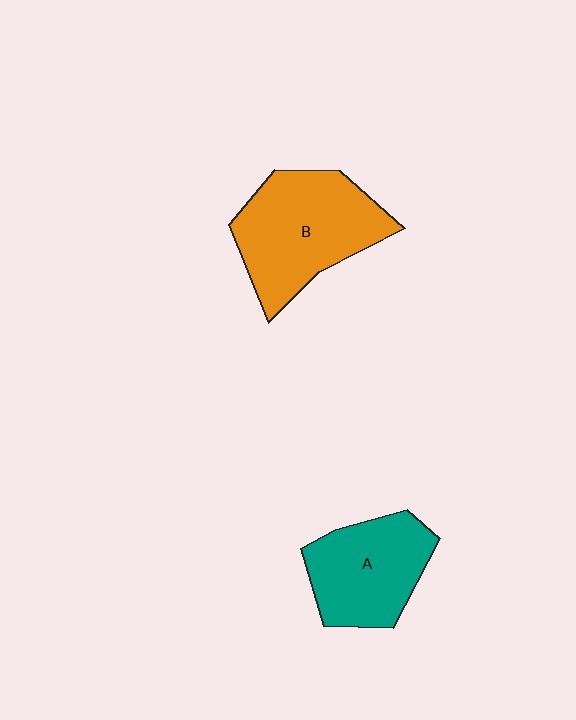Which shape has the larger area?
Shape B (orange).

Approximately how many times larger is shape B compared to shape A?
Approximately 1.3 times.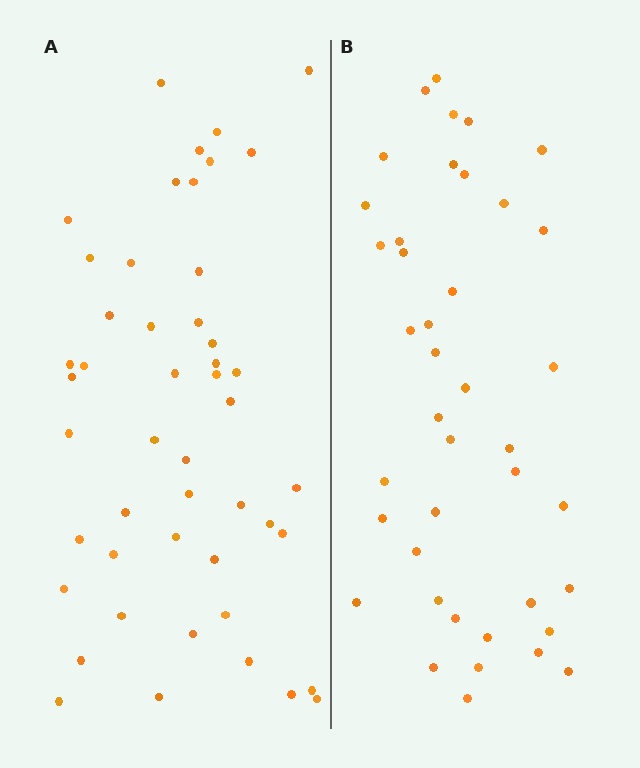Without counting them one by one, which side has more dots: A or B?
Region A (the left region) has more dots.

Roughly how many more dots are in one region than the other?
Region A has roughly 8 or so more dots than region B.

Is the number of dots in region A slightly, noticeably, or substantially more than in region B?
Region A has only slightly more — the two regions are fairly close. The ratio is roughly 1.2 to 1.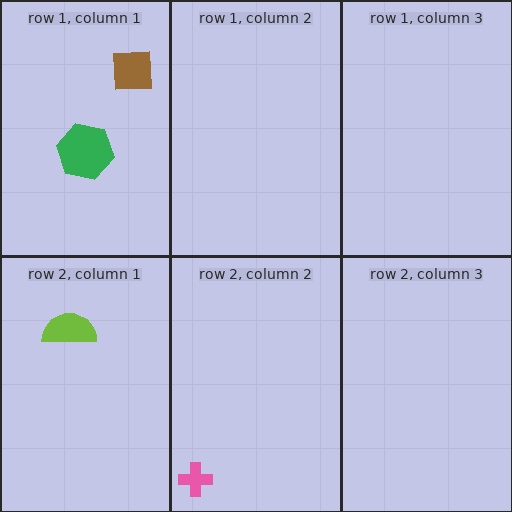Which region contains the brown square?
The row 1, column 1 region.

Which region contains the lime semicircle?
The row 2, column 1 region.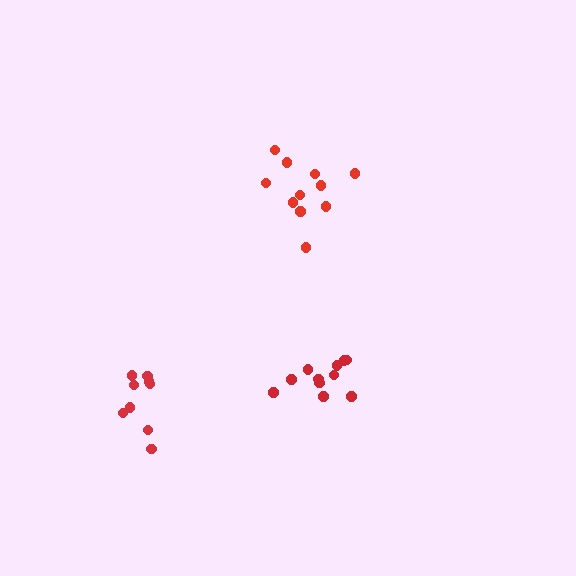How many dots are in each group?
Group 1: 9 dots, Group 2: 11 dots, Group 3: 11 dots (31 total).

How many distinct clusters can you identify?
There are 3 distinct clusters.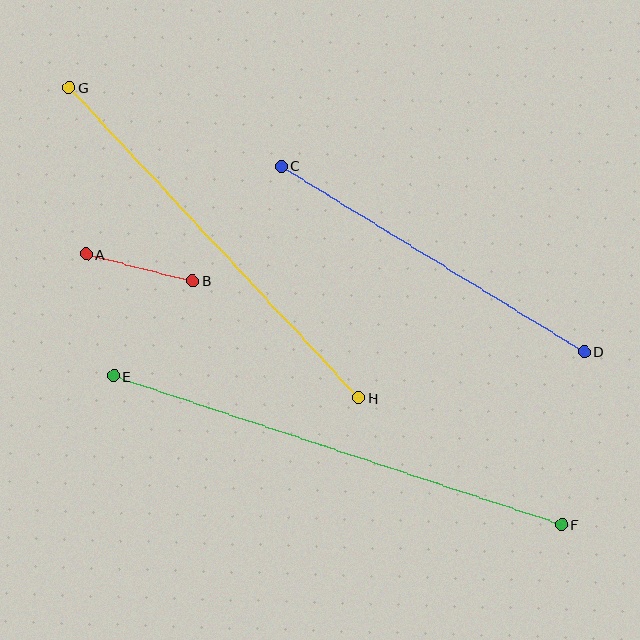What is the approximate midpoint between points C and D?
The midpoint is at approximately (433, 259) pixels.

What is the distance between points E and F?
The distance is approximately 472 pixels.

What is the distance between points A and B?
The distance is approximately 110 pixels.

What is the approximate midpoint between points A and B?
The midpoint is at approximately (139, 268) pixels.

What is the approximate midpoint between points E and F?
The midpoint is at approximately (338, 450) pixels.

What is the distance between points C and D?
The distance is approximately 355 pixels.